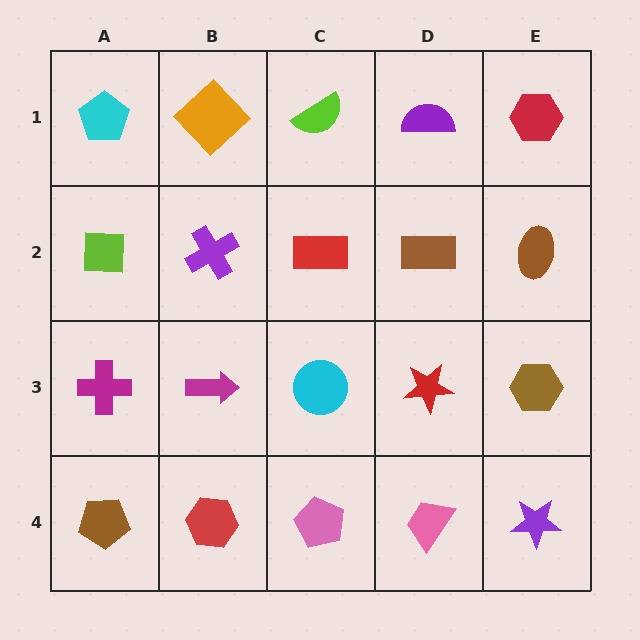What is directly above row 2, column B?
An orange diamond.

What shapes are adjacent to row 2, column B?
An orange diamond (row 1, column B), a magenta arrow (row 3, column B), a lime square (row 2, column A), a red rectangle (row 2, column C).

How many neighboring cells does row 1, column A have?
2.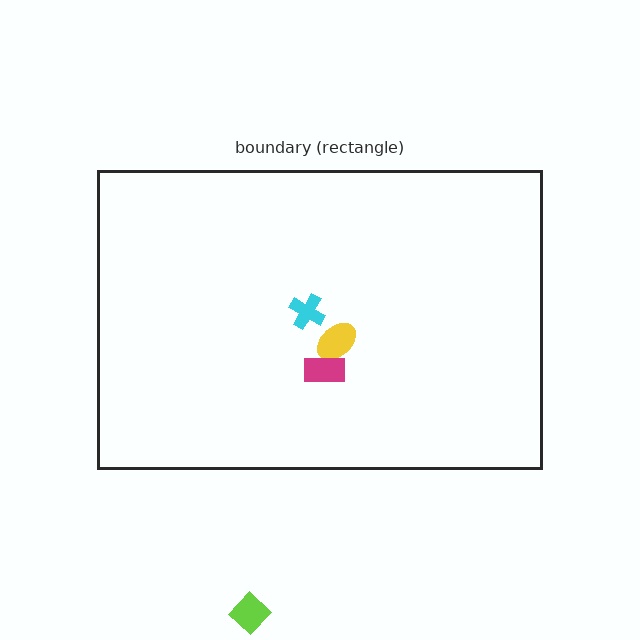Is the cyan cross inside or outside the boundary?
Inside.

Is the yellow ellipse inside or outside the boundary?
Inside.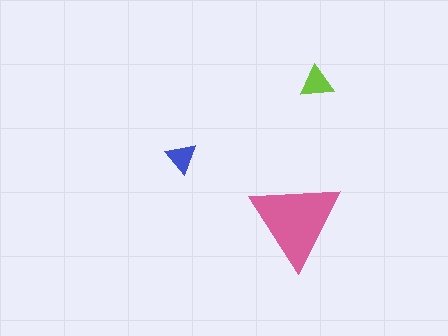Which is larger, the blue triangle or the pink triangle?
The pink one.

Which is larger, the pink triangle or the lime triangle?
The pink one.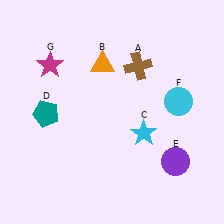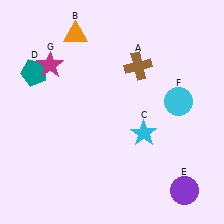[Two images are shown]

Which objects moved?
The objects that moved are: the orange triangle (B), the teal pentagon (D), the purple circle (E).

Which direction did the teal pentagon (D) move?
The teal pentagon (D) moved up.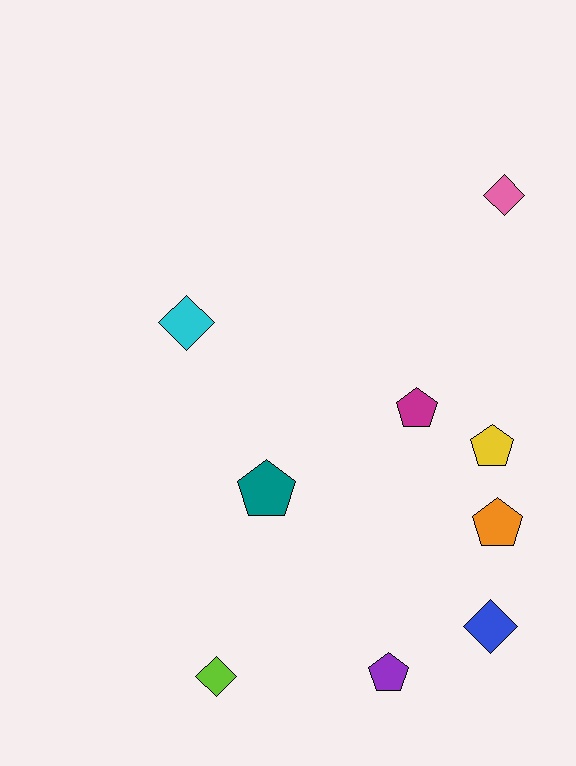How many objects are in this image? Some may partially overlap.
There are 9 objects.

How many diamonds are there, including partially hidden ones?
There are 4 diamonds.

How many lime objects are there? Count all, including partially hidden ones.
There is 1 lime object.